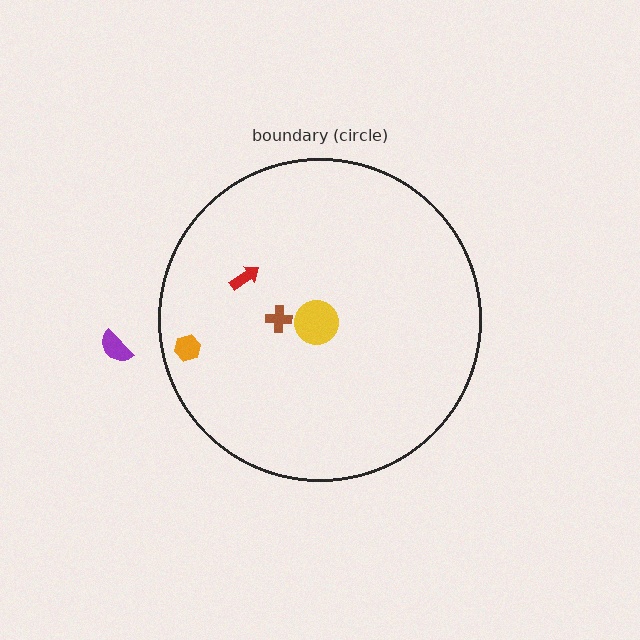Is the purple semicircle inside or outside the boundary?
Outside.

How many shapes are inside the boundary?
4 inside, 1 outside.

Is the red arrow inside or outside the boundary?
Inside.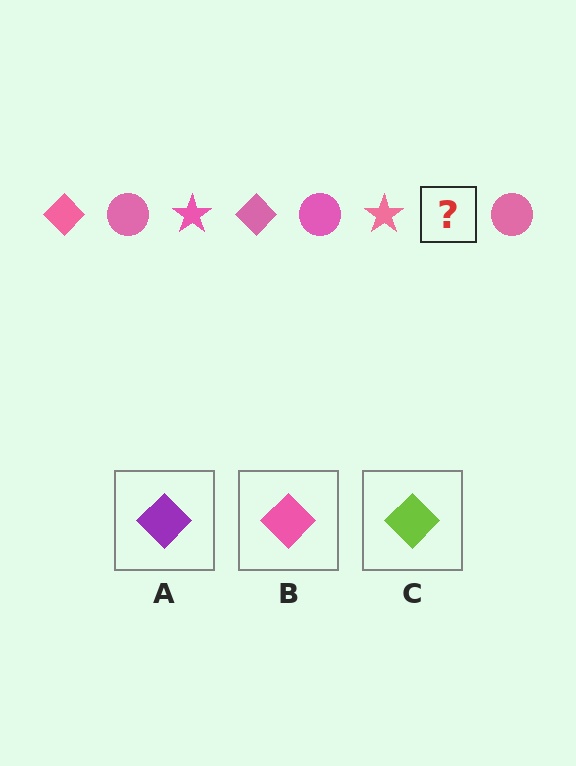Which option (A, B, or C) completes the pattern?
B.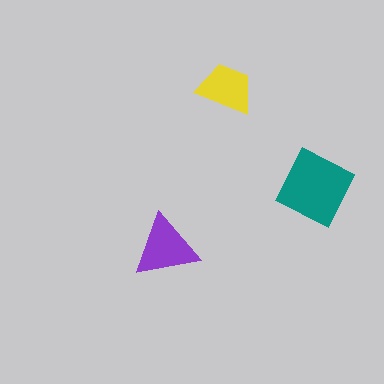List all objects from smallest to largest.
The yellow trapezoid, the purple triangle, the teal diamond.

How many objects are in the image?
There are 3 objects in the image.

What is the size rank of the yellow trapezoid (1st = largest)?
3rd.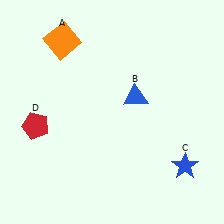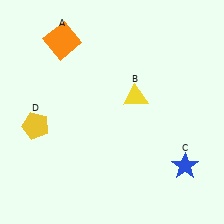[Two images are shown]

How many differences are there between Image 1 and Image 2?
There are 2 differences between the two images.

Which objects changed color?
B changed from blue to yellow. D changed from red to yellow.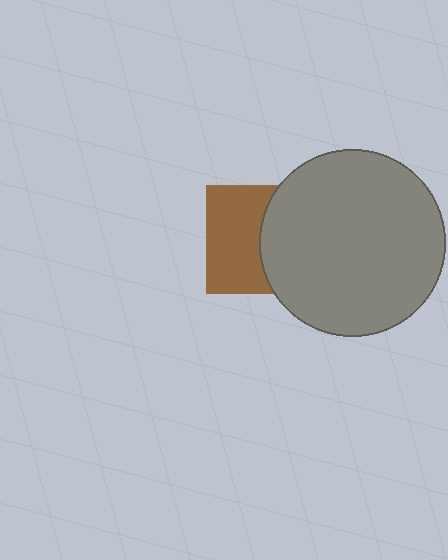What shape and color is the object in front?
The object in front is a gray circle.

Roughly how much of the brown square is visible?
About half of it is visible (roughly 54%).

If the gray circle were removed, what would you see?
You would see the complete brown square.